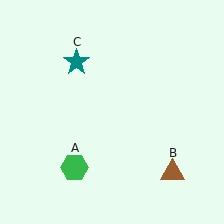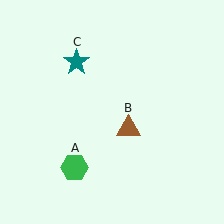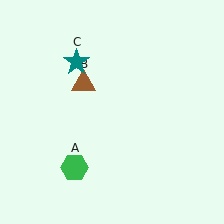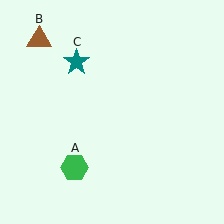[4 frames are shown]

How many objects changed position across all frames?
1 object changed position: brown triangle (object B).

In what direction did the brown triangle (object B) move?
The brown triangle (object B) moved up and to the left.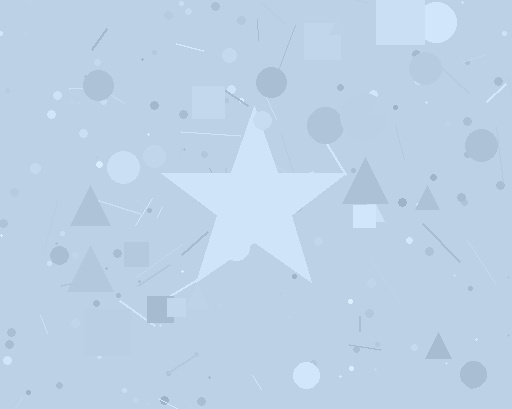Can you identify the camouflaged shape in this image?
The camouflaged shape is a star.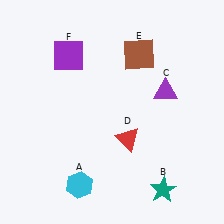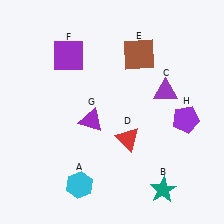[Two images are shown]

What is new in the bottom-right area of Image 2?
A purple pentagon (H) was added in the bottom-right area of Image 2.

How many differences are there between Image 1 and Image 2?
There are 2 differences between the two images.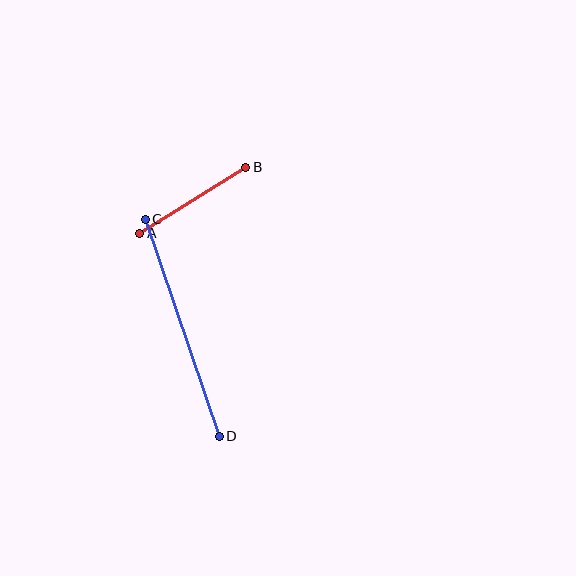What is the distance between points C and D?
The distance is approximately 229 pixels.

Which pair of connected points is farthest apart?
Points C and D are farthest apart.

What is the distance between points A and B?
The distance is approximately 125 pixels.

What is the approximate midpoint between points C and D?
The midpoint is at approximately (182, 328) pixels.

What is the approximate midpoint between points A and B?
The midpoint is at approximately (193, 200) pixels.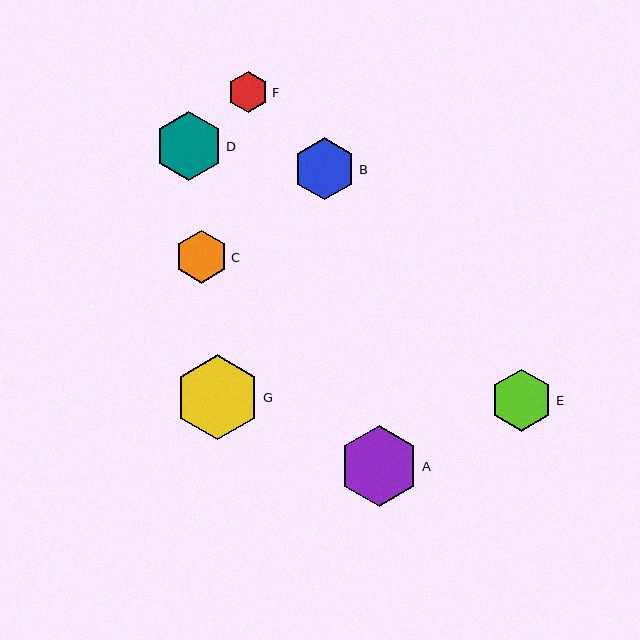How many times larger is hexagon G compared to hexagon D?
Hexagon G is approximately 1.2 times the size of hexagon D.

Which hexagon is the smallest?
Hexagon F is the smallest with a size of approximately 42 pixels.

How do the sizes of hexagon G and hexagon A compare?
Hexagon G and hexagon A are approximately the same size.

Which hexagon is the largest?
Hexagon G is the largest with a size of approximately 85 pixels.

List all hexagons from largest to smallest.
From largest to smallest: G, A, D, E, B, C, F.